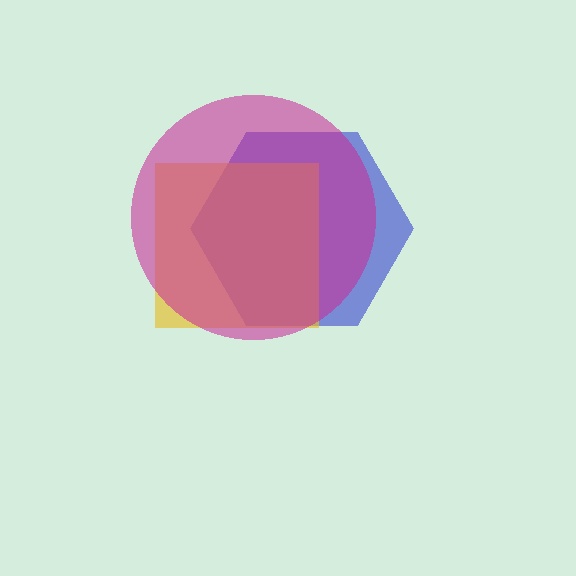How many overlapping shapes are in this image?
There are 3 overlapping shapes in the image.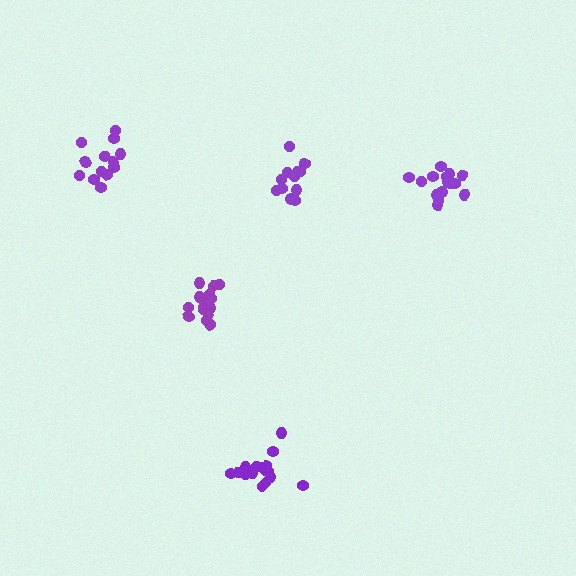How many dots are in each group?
Group 1: 16 dots, Group 2: 12 dots, Group 3: 16 dots, Group 4: 13 dots, Group 5: 15 dots (72 total).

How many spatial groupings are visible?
There are 5 spatial groupings.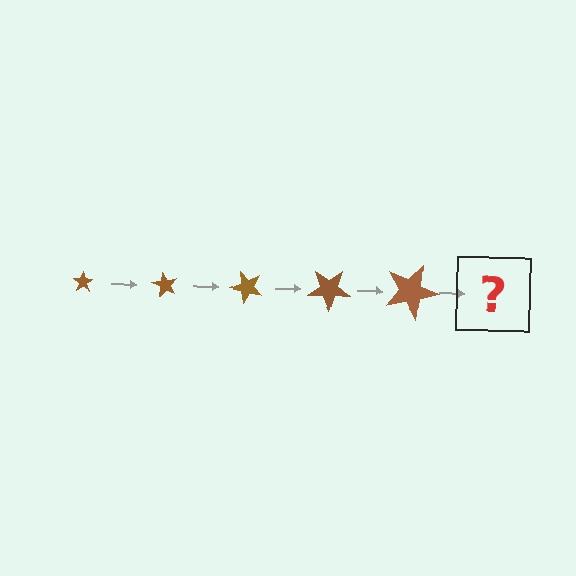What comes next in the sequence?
The next element should be a star, larger than the previous one and rotated 300 degrees from the start.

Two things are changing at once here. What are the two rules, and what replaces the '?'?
The two rules are that the star grows larger each step and it rotates 60 degrees each step. The '?' should be a star, larger than the previous one and rotated 300 degrees from the start.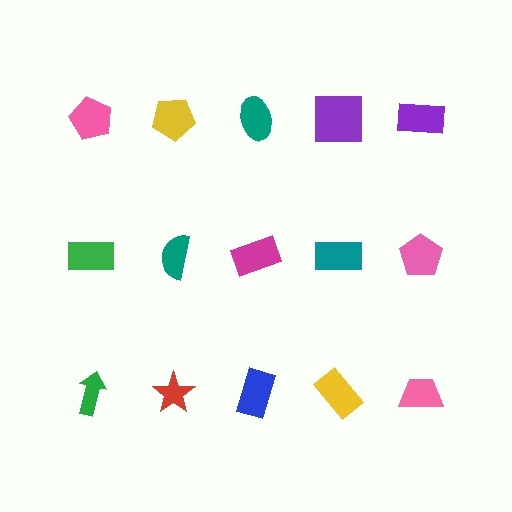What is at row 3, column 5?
A pink trapezoid.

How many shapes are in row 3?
5 shapes.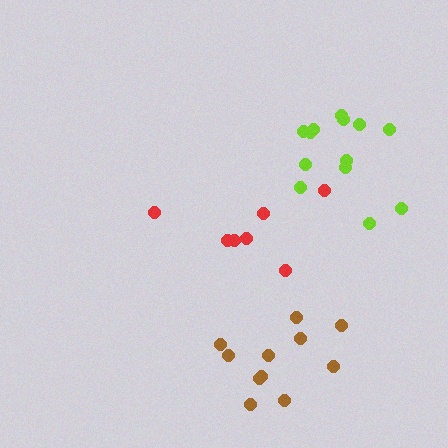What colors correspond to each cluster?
The clusters are colored: lime, red, brown.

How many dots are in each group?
Group 1: 13 dots, Group 2: 7 dots, Group 3: 11 dots (31 total).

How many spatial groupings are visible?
There are 3 spatial groupings.